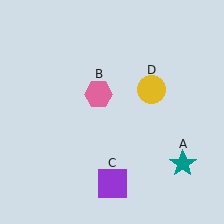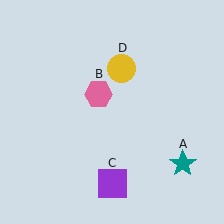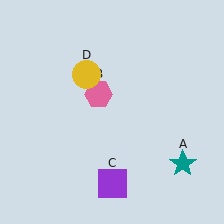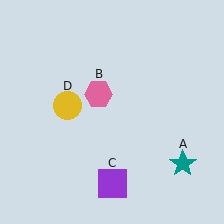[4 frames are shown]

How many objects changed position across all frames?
1 object changed position: yellow circle (object D).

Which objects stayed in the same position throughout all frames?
Teal star (object A) and pink hexagon (object B) and purple square (object C) remained stationary.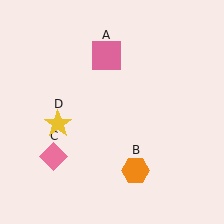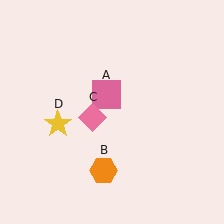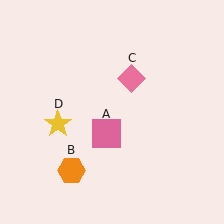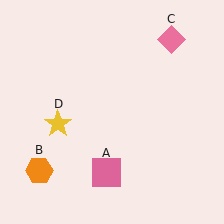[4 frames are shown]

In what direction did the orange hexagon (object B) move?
The orange hexagon (object B) moved left.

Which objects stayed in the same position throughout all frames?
Yellow star (object D) remained stationary.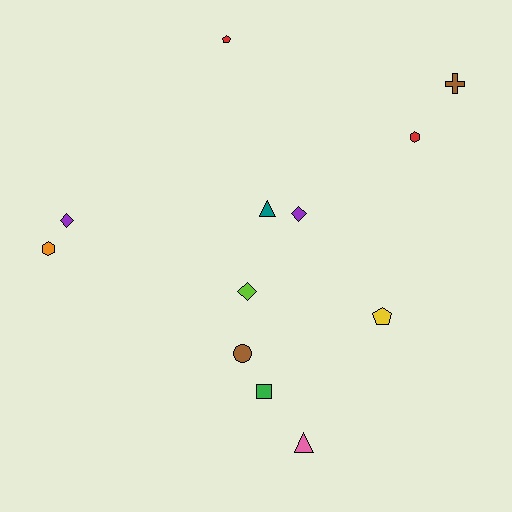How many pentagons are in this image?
There are 2 pentagons.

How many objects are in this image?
There are 12 objects.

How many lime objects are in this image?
There is 1 lime object.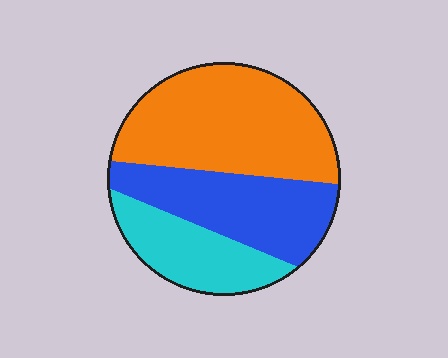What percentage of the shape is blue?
Blue takes up about one third (1/3) of the shape.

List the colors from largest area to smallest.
From largest to smallest: orange, blue, cyan.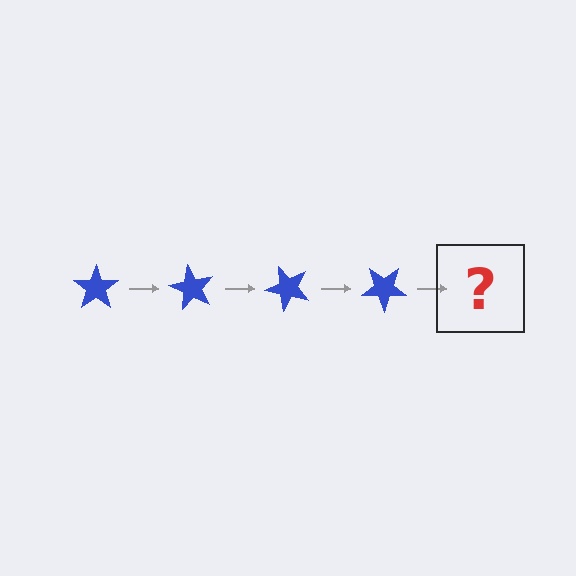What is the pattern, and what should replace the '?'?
The pattern is that the star rotates 60 degrees each step. The '?' should be a blue star rotated 240 degrees.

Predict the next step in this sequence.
The next step is a blue star rotated 240 degrees.